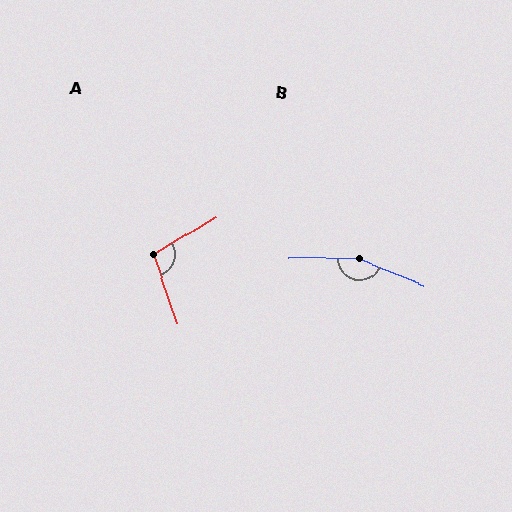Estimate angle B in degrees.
Approximately 157 degrees.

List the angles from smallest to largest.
A (102°), B (157°).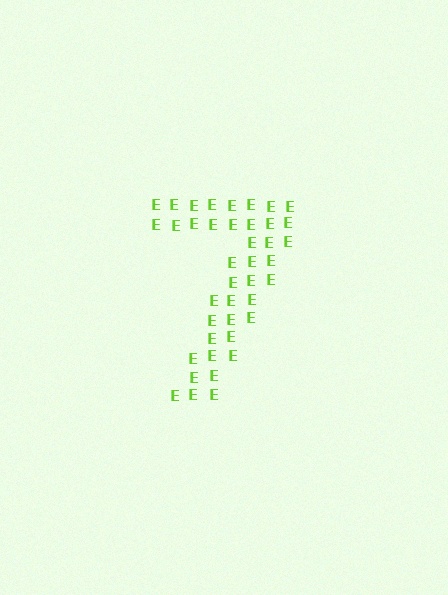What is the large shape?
The large shape is the digit 7.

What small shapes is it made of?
It is made of small letter E's.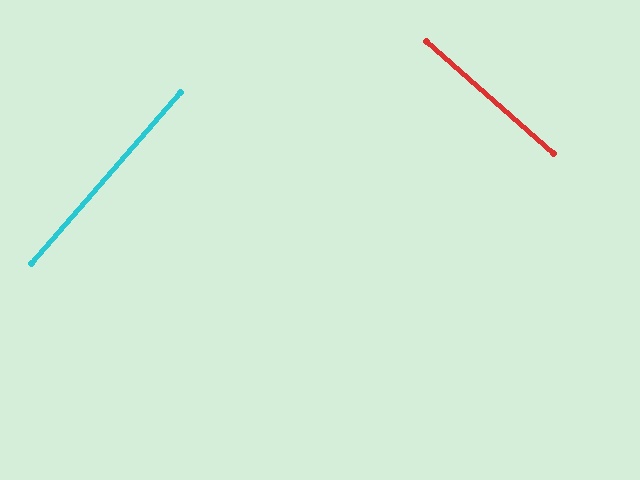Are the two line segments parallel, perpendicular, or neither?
Perpendicular — they meet at approximately 90°.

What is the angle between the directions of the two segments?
Approximately 90 degrees.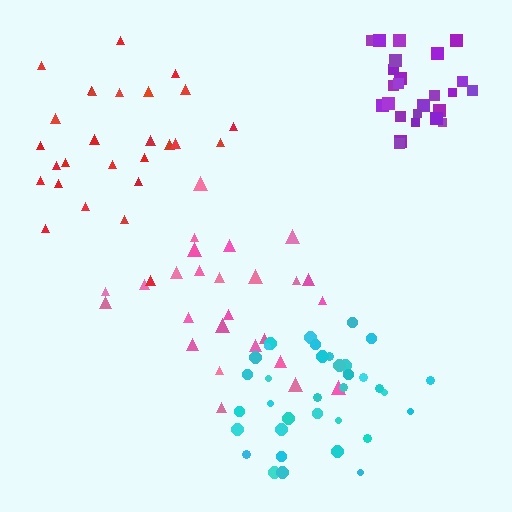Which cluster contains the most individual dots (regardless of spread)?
Cyan (35).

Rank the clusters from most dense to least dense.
purple, cyan, pink, red.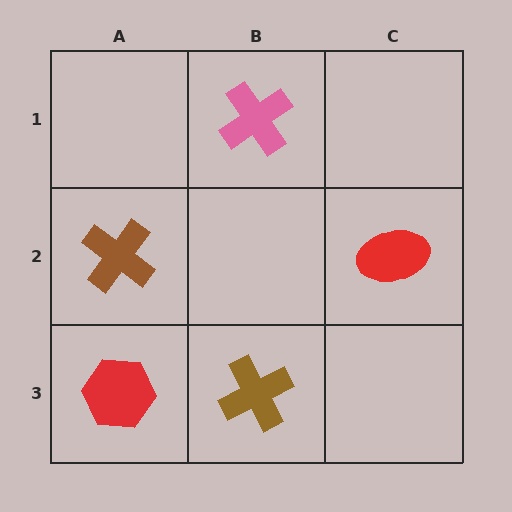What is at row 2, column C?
A red ellipse.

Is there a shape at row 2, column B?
No, that cell is empty.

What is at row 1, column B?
A pink cross.